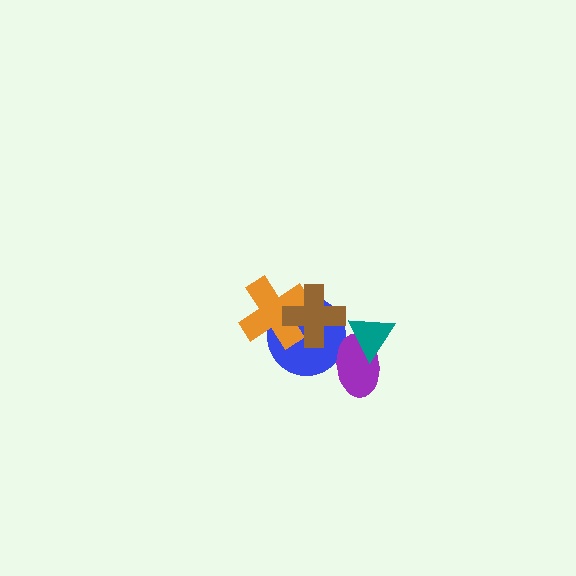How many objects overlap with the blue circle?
3 objects overlap with the blue circle.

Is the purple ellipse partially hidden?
Yes, it is partially covered by another shape.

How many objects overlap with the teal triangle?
1 object overlaps with the teal triangle.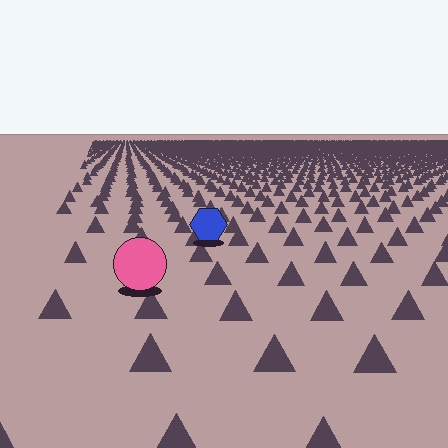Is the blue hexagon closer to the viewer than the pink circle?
No. The pink circle is closer — you can tell from the texture gradient: the ground texture is coarser near it.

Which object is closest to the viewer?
The pink circle is closest. The texture marks near it are larger and more spread out.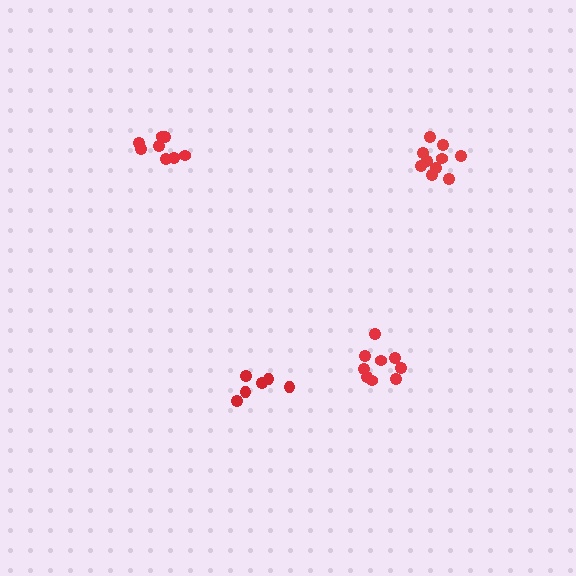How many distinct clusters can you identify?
There are 4 distinct clusters.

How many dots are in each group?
Group 1: 9 dots, Group 2: 8 dots, Group 3: 10 dots, Group 4: 6 dots (33 total).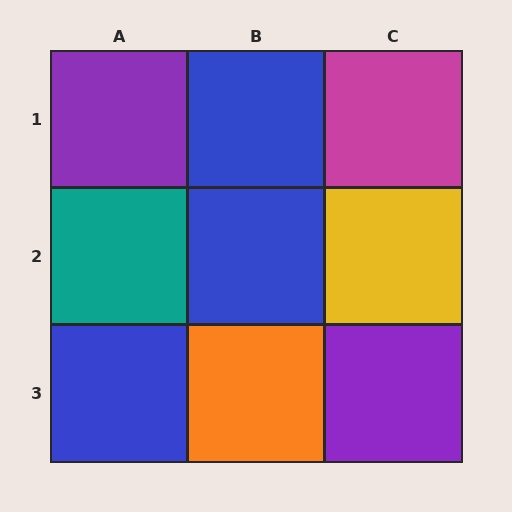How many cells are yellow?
1 cell is yellow.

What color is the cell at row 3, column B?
Orange.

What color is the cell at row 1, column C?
Magenta.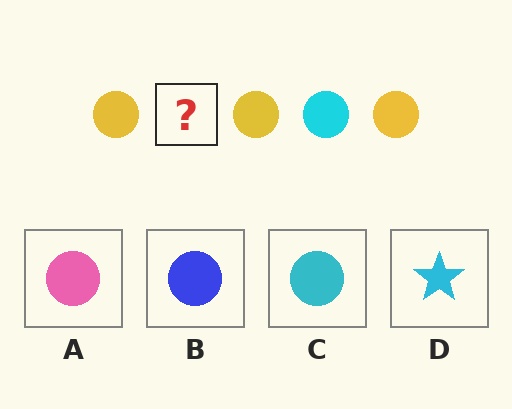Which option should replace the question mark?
Option C.